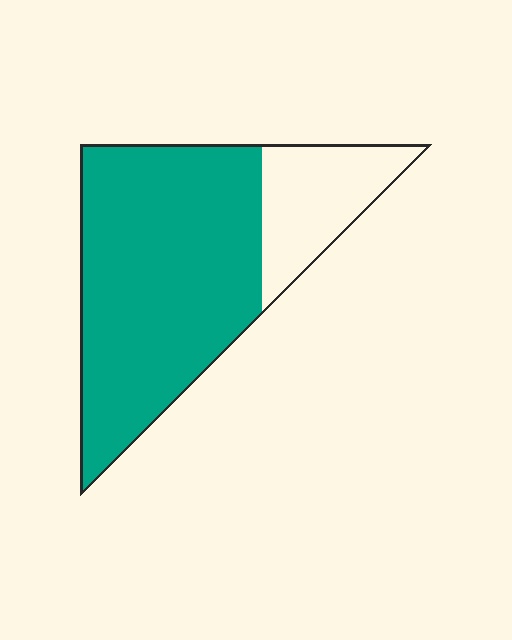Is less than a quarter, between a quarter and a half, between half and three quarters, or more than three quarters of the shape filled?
More than three quarters.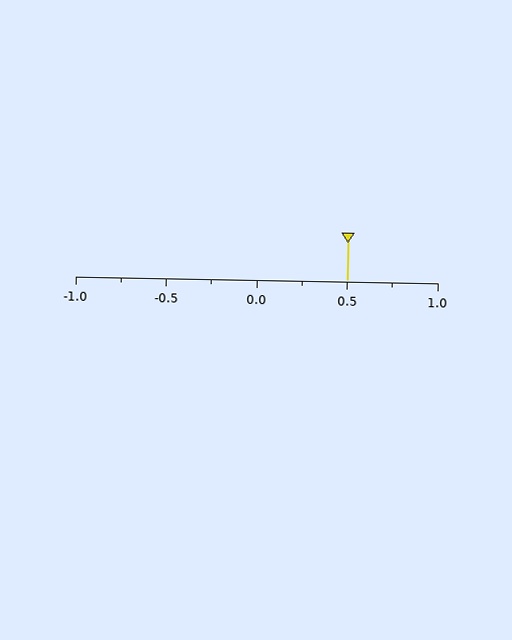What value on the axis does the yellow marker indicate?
The marker indicates approximately 0.5.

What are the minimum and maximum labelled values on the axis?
The axis runs from -1.0 to 1.0.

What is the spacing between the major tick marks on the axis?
The major ticks are spaced 0.5 apart.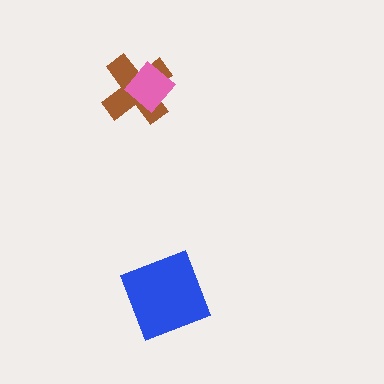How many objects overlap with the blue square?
0 objects overlap with the blue square.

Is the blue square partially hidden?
No, no other shape covers it.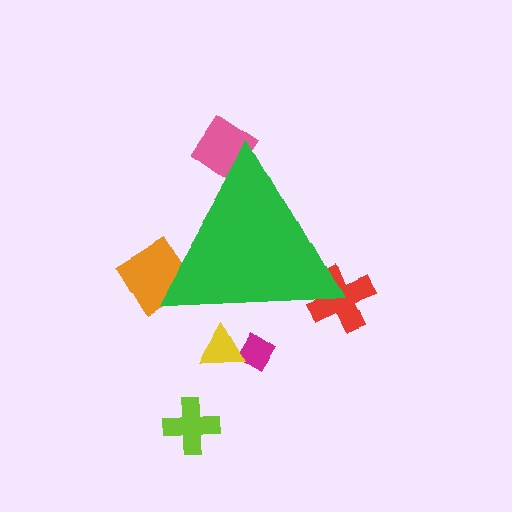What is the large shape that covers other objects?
A green triangle.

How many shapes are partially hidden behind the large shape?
5 shapes are partially hidden.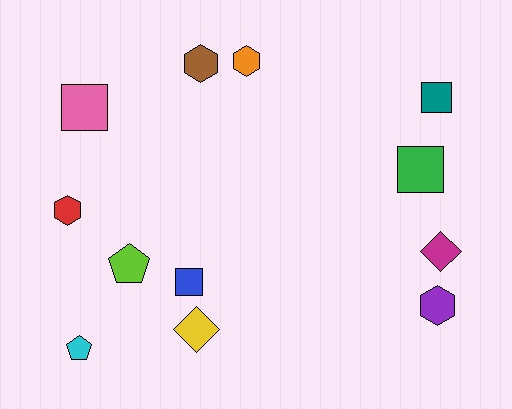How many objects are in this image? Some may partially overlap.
There are 12 objects.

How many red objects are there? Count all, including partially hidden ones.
There is 1 red object.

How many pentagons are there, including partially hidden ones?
There are 2 pentagons.